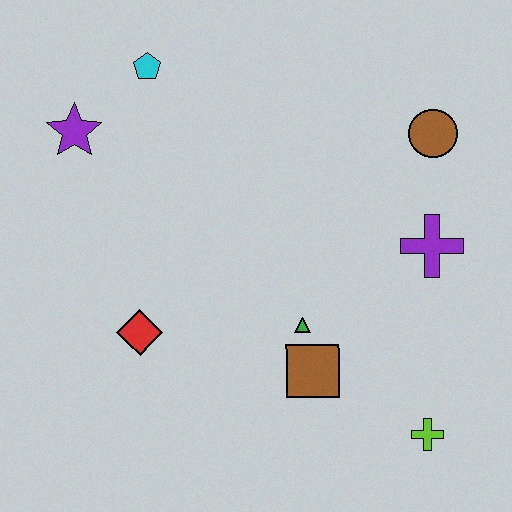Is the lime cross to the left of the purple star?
No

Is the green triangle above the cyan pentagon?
No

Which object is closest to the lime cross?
The brown square is closest to the lime cross.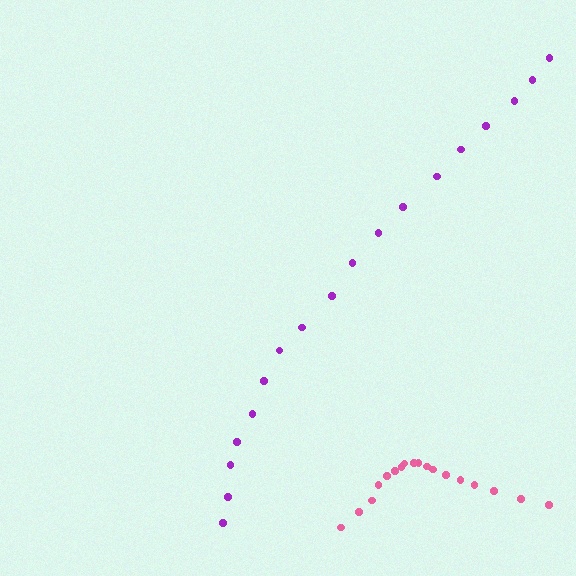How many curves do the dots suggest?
There are 2 distinct paths.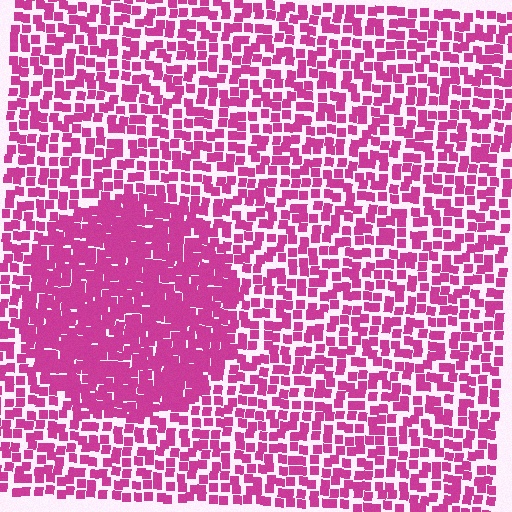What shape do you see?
I see a circle.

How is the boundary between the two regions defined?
The boundary is defined by a change in element density (approximately 1.9x ratio). All elements are the same color, size, and shape.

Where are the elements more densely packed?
The elements are more densely packed inside the circle boundary.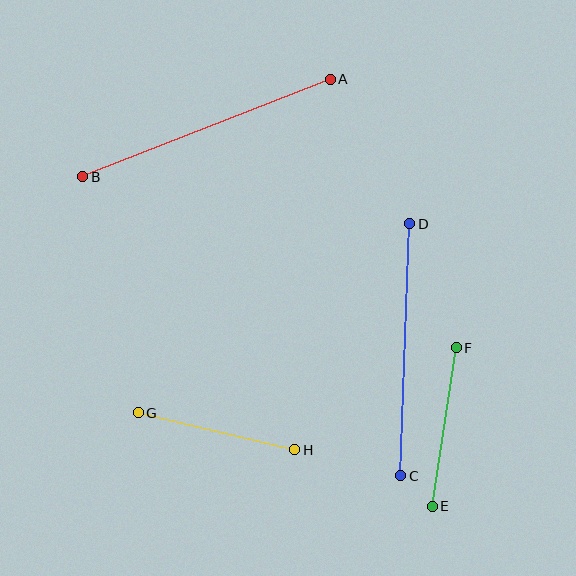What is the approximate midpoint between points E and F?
The midpoint is at approximately (444, 427) pixels.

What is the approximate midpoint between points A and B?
The midpoint is at approximately (207, 128) pixels.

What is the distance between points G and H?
The distance is approximately 161 pixels.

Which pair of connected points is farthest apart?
Points A and B are farthest apart.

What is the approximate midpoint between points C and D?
The midpoint is at approximately (405, 350) pixels.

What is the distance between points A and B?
The distance is approximately 266 pixels.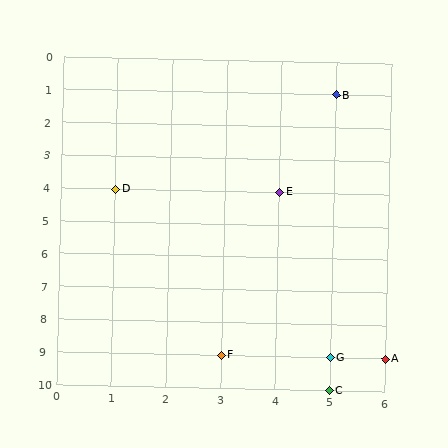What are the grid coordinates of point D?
Point D is at grid coordinates (1, 4).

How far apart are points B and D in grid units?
Points B and D are 4 columns and 3 rows apart (about 5.0 grid units diagonally).